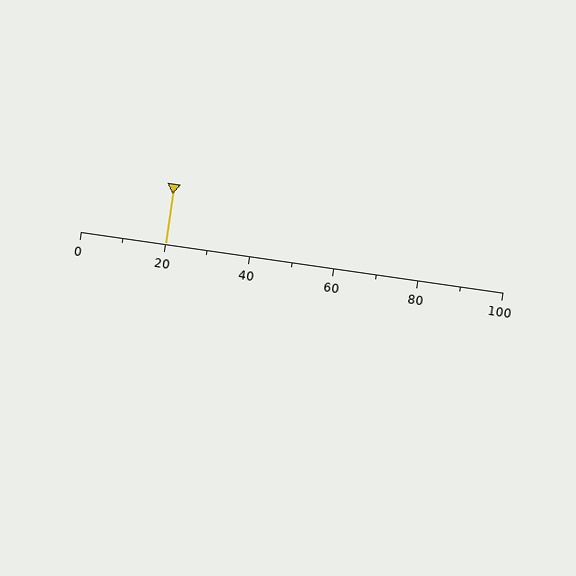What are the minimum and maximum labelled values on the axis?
The axis runs from 0 to 100.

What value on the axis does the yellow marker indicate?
The marker indicates approximately 20.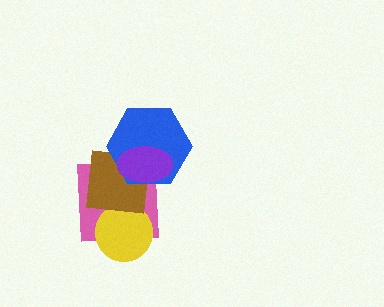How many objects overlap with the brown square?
4 objects overlap with the brown square.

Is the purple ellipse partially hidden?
No, no other shape covers it.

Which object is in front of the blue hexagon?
The purple ellipse is in front of the blue hexagon.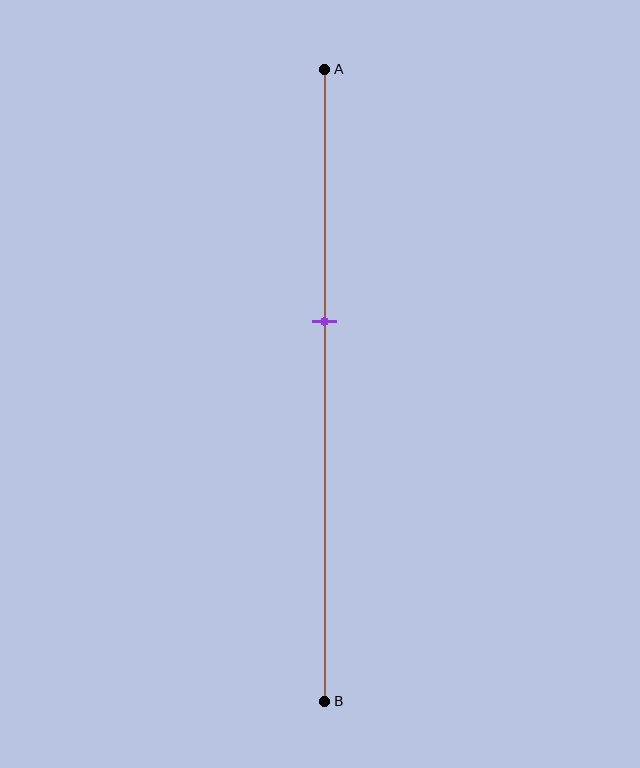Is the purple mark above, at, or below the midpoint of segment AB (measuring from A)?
The purple mark is above the midpoint of segment AB.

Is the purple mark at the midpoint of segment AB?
No, the mark is at about 40% from A, not at the 50% midpoint.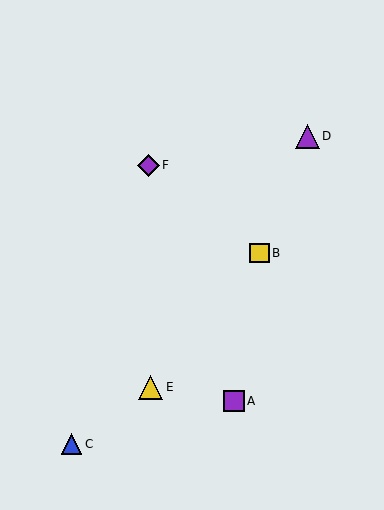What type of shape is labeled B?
Shape B is a yellow square.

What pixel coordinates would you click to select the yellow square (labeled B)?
Click at (259, 253) to select the yellow square B.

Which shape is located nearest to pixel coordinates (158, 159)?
The purple diamond (labeled F) at (148, 165) is nearest to that location.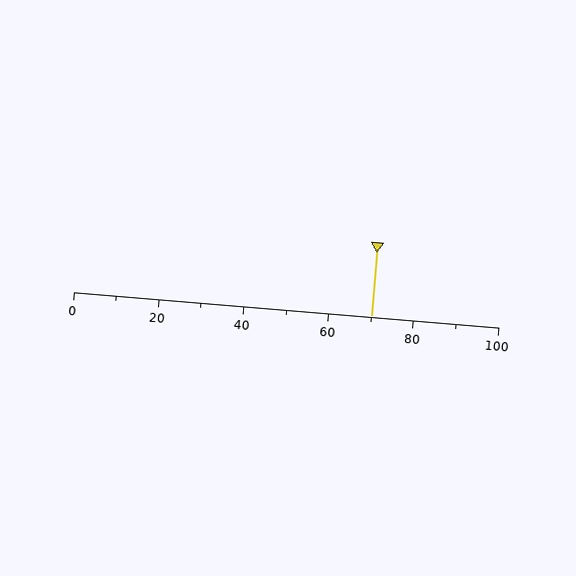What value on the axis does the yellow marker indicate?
The marker indicates approximately 70.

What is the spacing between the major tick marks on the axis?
The major ticks are spaced 20 apart.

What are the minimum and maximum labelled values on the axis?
The axis runs from 0 to 100.